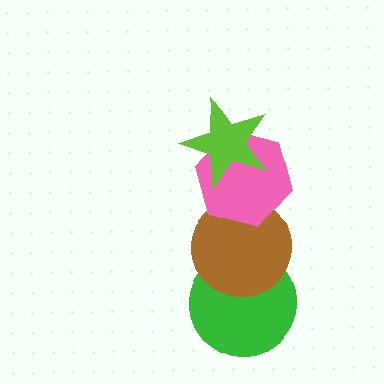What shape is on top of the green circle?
The brown circle is on top of the green circle.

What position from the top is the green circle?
The green circle is 4th from the top.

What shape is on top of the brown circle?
The pink hexagon is on top of the brown circle.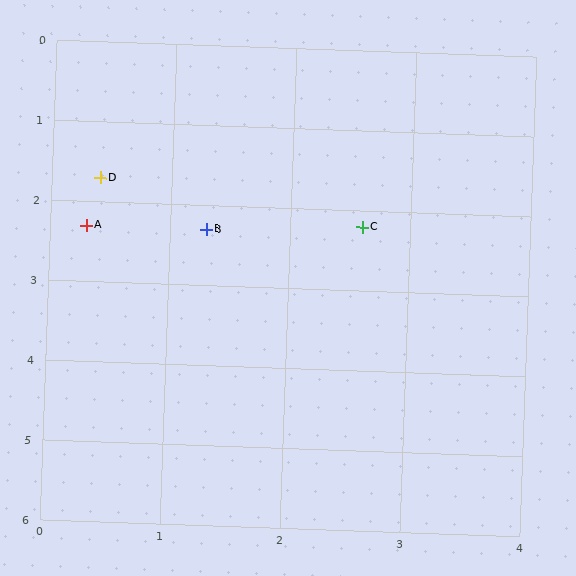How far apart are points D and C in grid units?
Points D and C are about 2.3 grid units apart.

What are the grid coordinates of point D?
Point D is at approximately (0.4, 1.7).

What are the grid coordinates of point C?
Point C is at approximately (2.6, 2.2).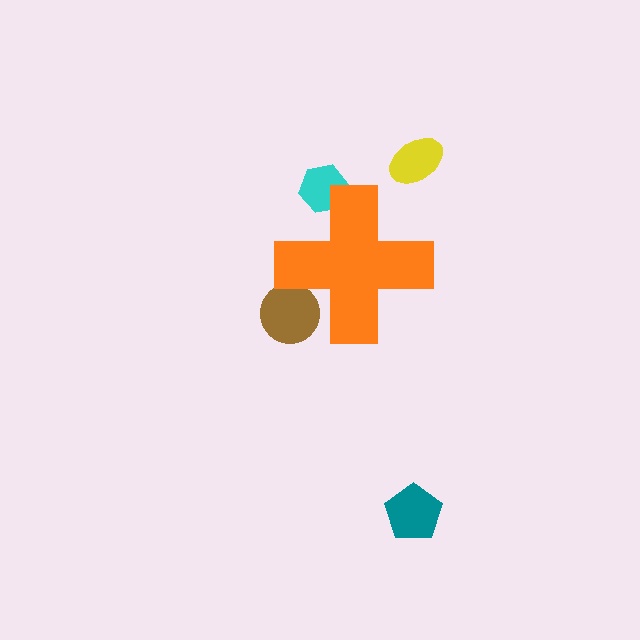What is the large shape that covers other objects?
An orange cross.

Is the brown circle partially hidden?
Yes, the brown circle is partially hidden behind the orange cross.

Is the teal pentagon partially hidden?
No, the teal pentagon is fully visible.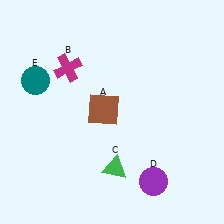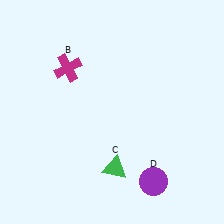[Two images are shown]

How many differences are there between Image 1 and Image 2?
There are 2 differences between the two images.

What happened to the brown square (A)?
The brown square (A) was removed in Image 2. It was in the top-left area of Image 1.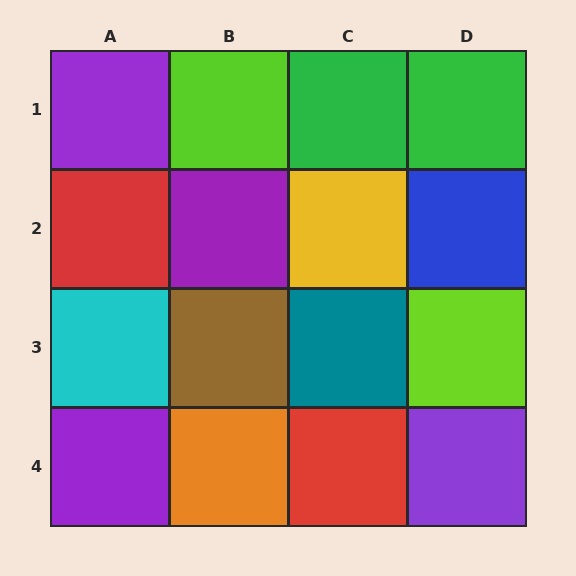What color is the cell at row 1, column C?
Green.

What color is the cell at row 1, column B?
Lime.